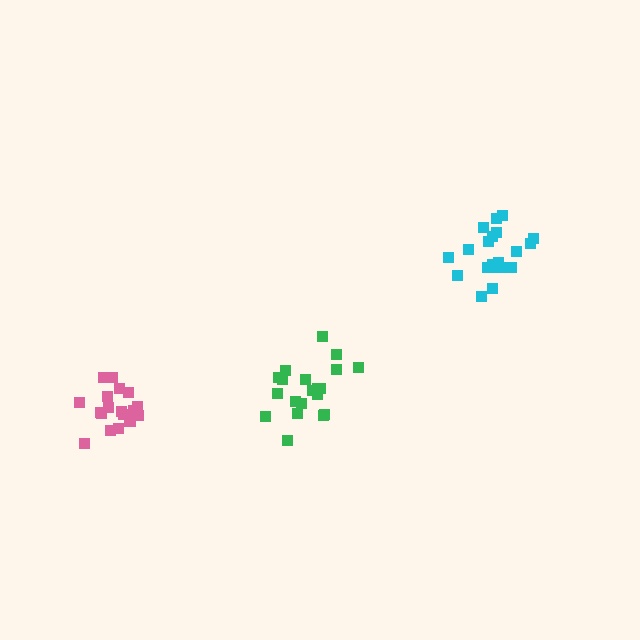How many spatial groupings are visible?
There are 3 spatial groupings.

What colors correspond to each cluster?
The clusters are colored: cyan, green, pink.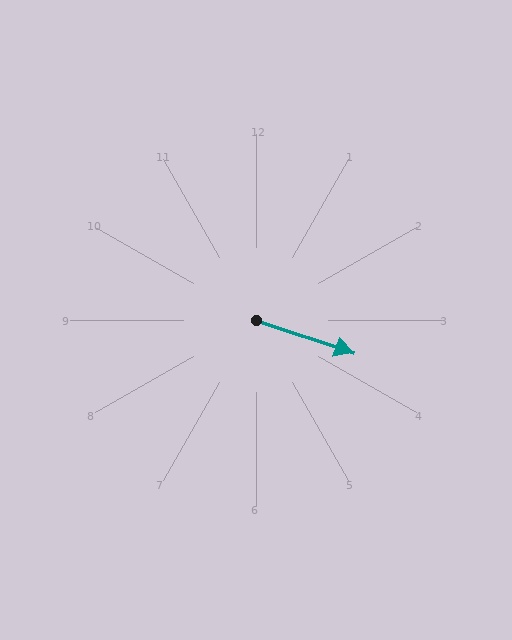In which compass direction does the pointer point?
East.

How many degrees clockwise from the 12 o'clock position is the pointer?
Approximately 109 degrees.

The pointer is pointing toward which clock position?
Roughly 4 o'clock.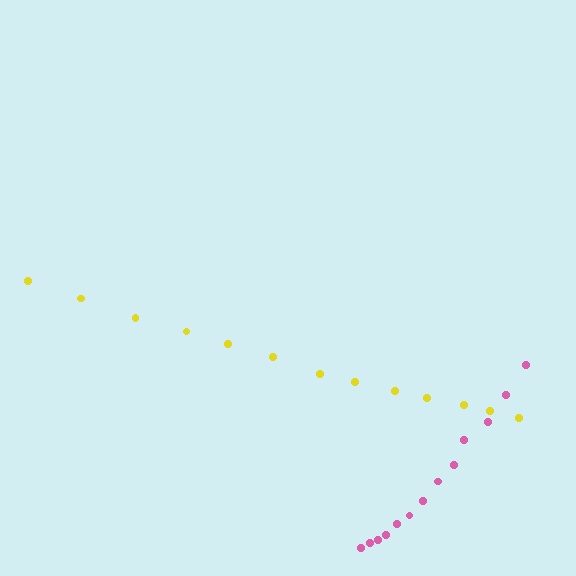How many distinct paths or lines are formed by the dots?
There are 2 distinct paths.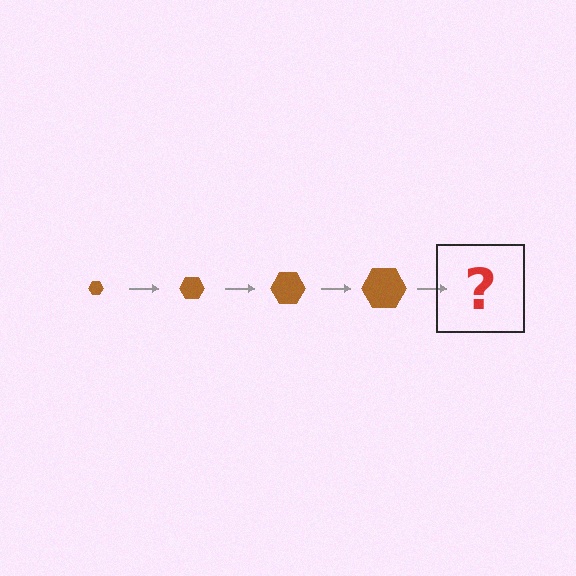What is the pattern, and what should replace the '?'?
The pattern is that the hexagon gets progressively larger each step. The '?' should be a brown hexagon, larger than the previous one.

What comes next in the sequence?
The next element should be a brown hexagon, larger than the previous one.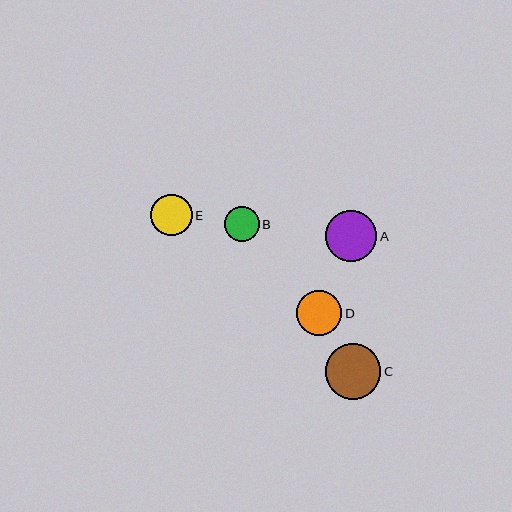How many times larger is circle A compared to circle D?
Circle A is approximately 1.1 times the size of circle D.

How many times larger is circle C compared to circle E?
Circle C is approximately 1.3 times the size of circle E.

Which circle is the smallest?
Circle B is the smallest with a size of approximately 35 pixels.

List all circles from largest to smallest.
From largest to smallest: C, A, D, E, B.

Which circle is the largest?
Circle C is the largest with a size of approximately 56 pixels.